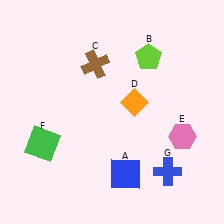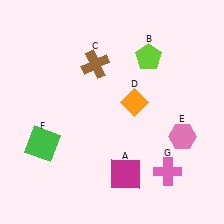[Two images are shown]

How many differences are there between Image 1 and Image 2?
There are 2 differences between the two images.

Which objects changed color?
A changed from blue to magenta. G changed from blue to pink.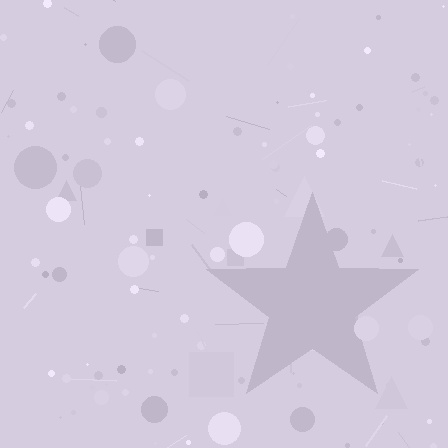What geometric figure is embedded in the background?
A star is embedded in the background.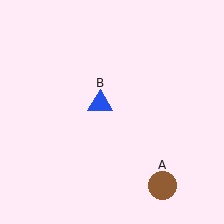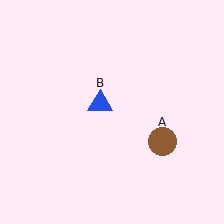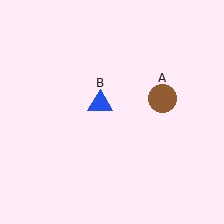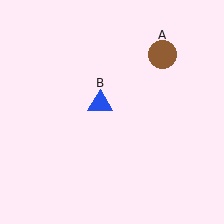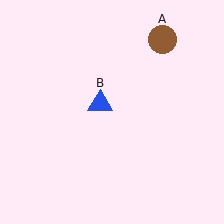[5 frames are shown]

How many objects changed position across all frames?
1 object changed position: brown circle (object A).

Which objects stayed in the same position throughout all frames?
Blue triangle (object B) remained stationary.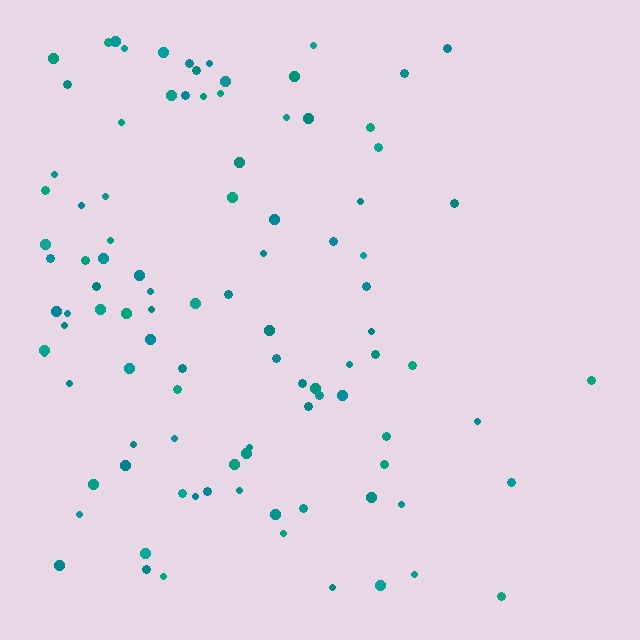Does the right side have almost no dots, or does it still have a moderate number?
Still a moderate number, just noticeably fewer than the left.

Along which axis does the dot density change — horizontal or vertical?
Horizontal.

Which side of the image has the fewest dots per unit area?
The right.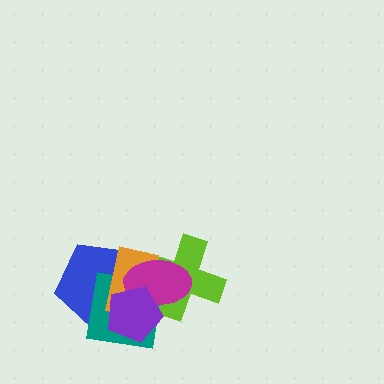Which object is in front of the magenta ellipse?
The purple pentagon is in front of the magenta ellipse.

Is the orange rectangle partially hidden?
Yes, it is partially covered by another shape.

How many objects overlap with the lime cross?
4 objects overlap with the lime cross.